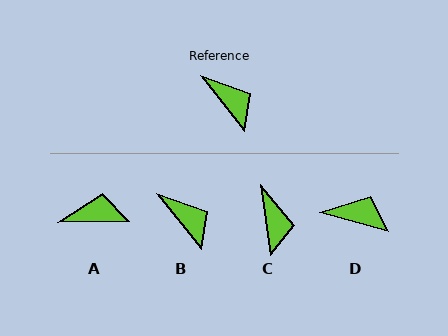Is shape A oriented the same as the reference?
No, it is off by about 52 degrees.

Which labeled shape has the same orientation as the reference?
B.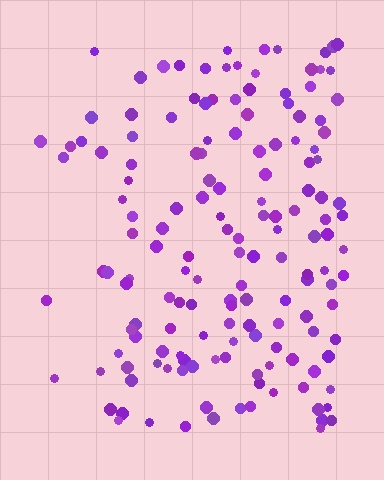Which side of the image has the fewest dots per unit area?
The left.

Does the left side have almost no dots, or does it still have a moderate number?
Still a moderate number, just noticeably fewer than the right.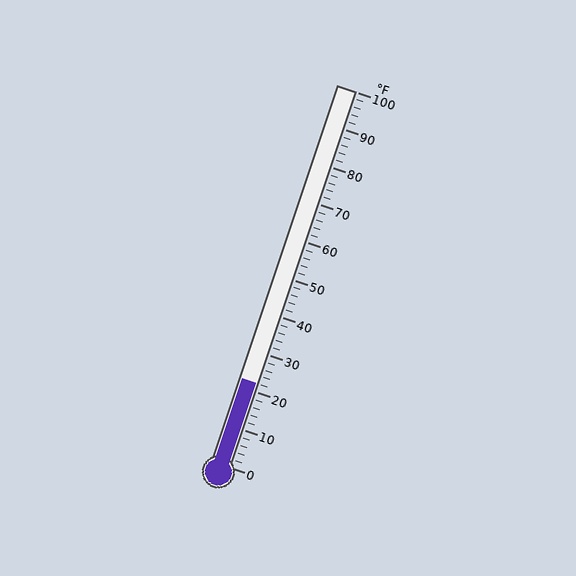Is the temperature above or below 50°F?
The temperature is below 50°F.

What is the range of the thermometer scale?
The thermometer scale ranges from 0°F to 100°F.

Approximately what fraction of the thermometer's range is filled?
The thermometer is filled to approximately 20% of its range.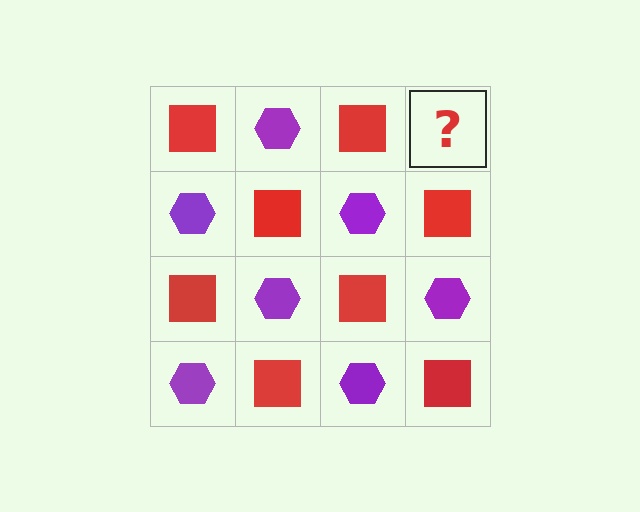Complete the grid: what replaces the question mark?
The question mark should be replaced with a purple hexagon.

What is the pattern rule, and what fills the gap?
The rule is that it alternates red square and purple hexagon in a checkerboard pattern. The gap should be filled with a purple hexagon.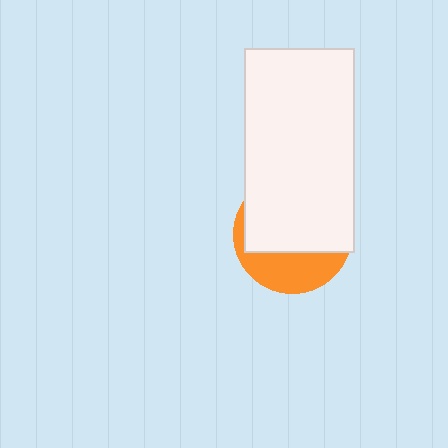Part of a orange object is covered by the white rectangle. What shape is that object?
It is a circle.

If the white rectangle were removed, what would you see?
You would see the complete orange circle.